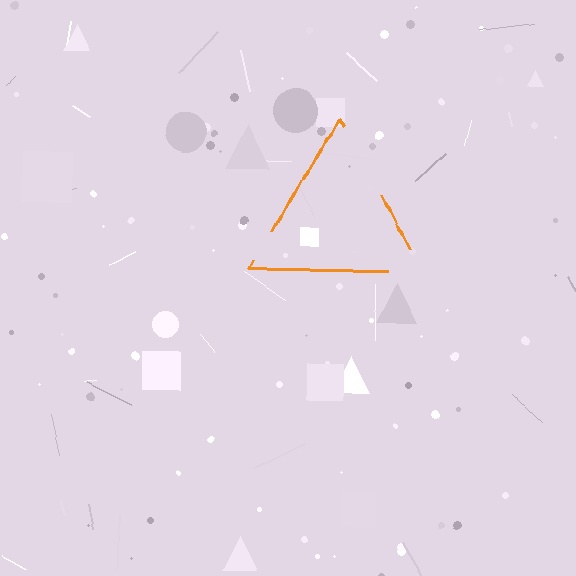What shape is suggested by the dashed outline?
The dashed outline suggests a triangle.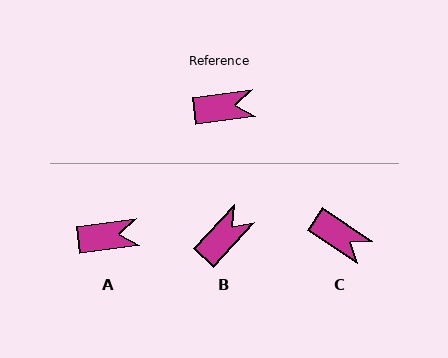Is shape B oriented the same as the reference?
No, it is off by about 40 degrees.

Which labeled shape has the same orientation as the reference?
A.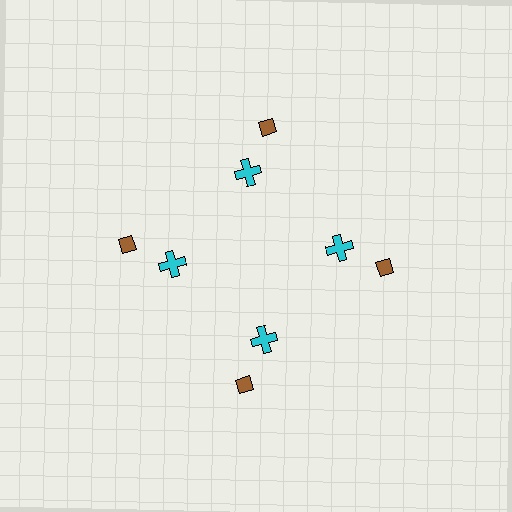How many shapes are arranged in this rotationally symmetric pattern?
There are 8 shapes, arranged in 4 groups of 2.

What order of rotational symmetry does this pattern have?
This pattern has 4-fold rotational symmetry.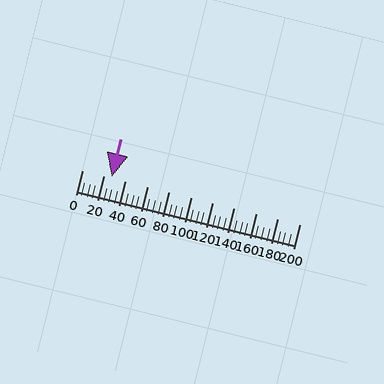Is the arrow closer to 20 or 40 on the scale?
The arrow is closer to 20.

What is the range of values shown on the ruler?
The ruler shows values from 0 to 200.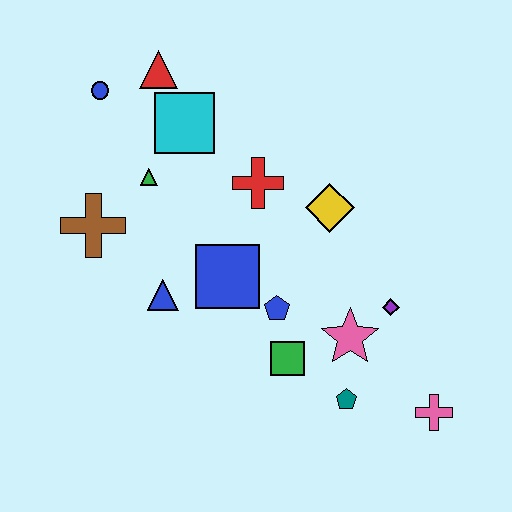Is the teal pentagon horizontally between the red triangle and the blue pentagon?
No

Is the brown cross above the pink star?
Yes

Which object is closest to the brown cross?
The green triangle is closest to the brown cross.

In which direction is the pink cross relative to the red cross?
The pink cross is below the red cross.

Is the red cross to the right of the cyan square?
Yes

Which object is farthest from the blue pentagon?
The blue circle is farthest from the blue pentagon.